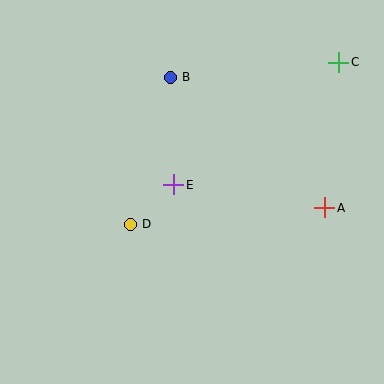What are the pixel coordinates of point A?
Point A is at (325, 208).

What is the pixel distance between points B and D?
The distance between B and D is 152 pixels.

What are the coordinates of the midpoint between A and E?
The midpoint between A and E is at (249, 196).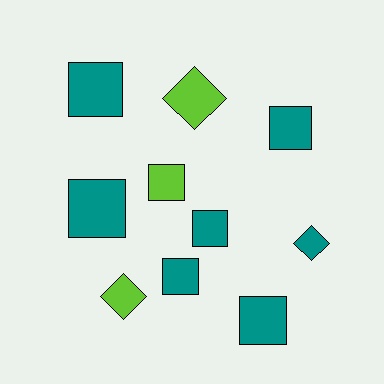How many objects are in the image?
There are 10 objects.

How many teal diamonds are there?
There is 1 teal diamond.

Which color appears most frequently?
Teal, with 7 objects.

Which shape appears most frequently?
Square, with 7 objects.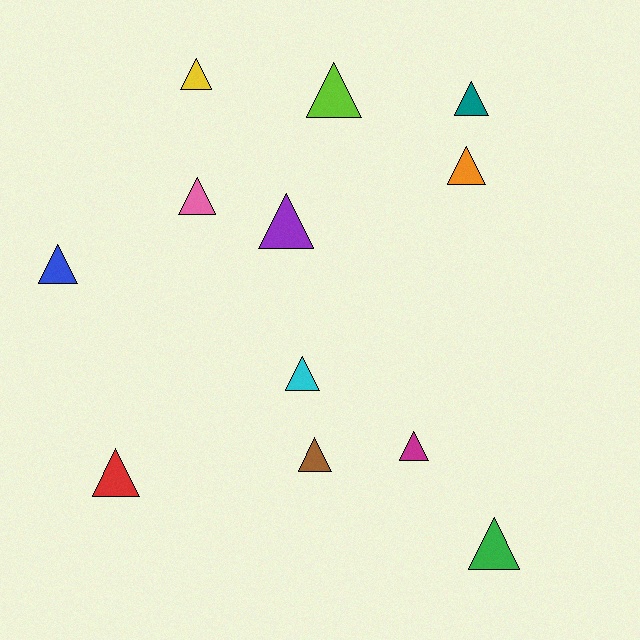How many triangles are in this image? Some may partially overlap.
There are 12 triangles.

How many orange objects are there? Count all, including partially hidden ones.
There is 1 orange object.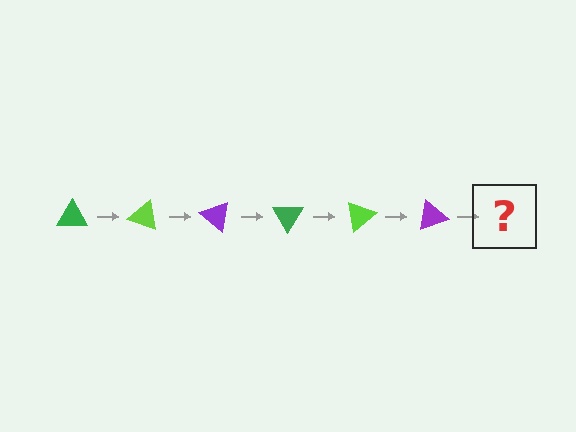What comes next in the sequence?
The next element should be a green triangle, rotated 120 degrees from the start.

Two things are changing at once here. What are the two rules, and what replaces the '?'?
The two rules are that it rotates 20 degrees each step and the color cycles through green, lime, and purple. The '?' should be a green triangle, rotated 120 degrees from the start.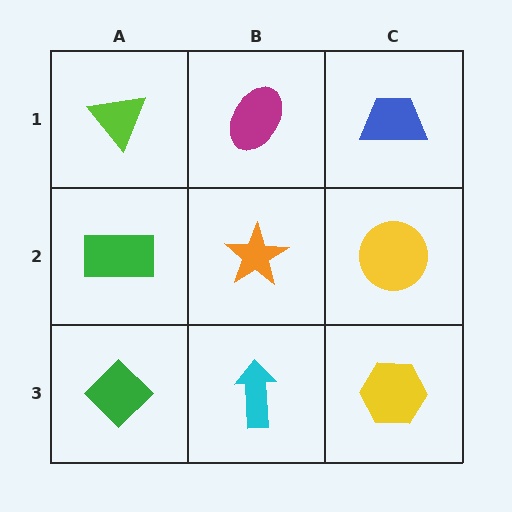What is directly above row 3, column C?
A yellow circle.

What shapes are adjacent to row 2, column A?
A lime triangle (row 1, column A), a green diamond (row 3, column A), an orange star (row 2, column B).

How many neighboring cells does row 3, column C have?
2.